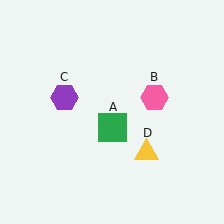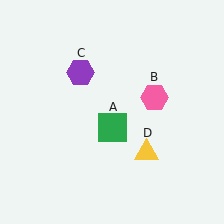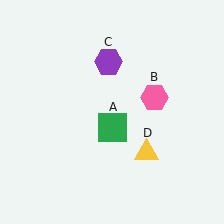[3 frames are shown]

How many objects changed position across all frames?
1 object changed position: purple hexagon (object C).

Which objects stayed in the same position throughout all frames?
Green square (object A) and pink hexagon (object B) and yellow triangle (object D) remained stationary.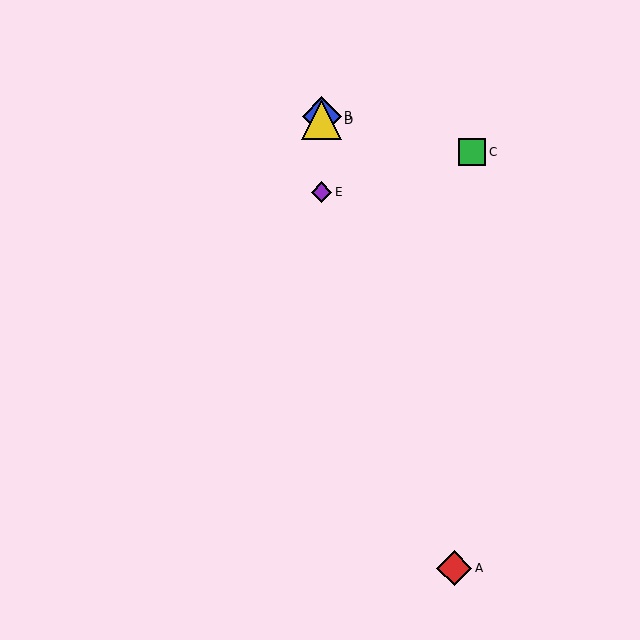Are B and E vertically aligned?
Yes, both are at x≈322.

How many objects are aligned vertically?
3 objects (B, D, E) are aligned vertically.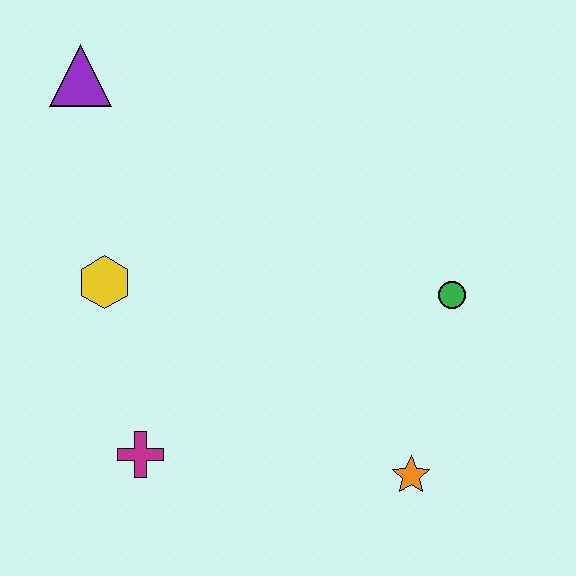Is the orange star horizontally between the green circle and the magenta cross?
Yes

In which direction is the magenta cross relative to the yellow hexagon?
The magenta cross is below the yellow hexagon.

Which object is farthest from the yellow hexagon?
The orange star is farthest from the yellow hexagon.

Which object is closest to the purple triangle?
The yellow hexagon is closest to the purple triangle.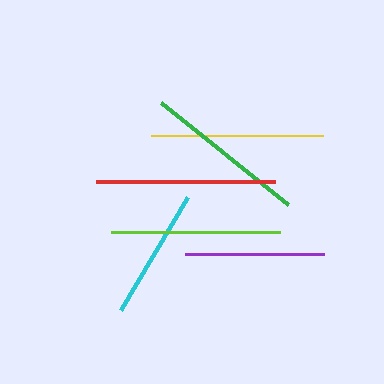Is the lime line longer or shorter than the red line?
The red line is longer than the lime line.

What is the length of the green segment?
The green segment is approximately 162 pixels long.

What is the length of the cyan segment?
The cyan segment is approximately 131 pixels long.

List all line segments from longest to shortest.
From longest to shortest: red, yellow, lime, green, purple, cyan.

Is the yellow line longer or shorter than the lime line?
The yellow line is longer than the lime line.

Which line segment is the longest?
The red line is the longest at approximately 180 pixels.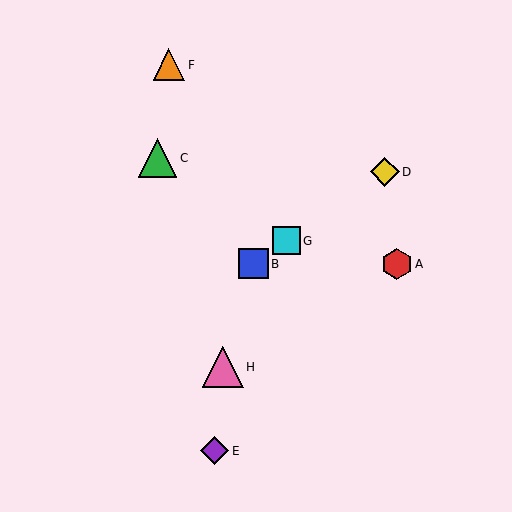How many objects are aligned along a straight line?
3 objects (B, D, G) are aligned along a straight line.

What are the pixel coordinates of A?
Object A is at (397, 264).